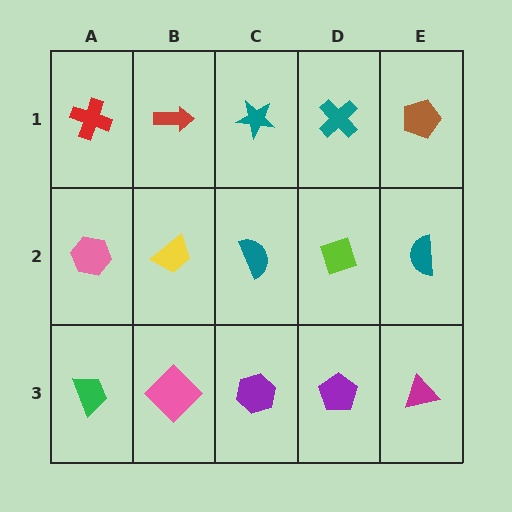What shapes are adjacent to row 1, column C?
A teal semicircle (row 2, column C), a red arrow (row 1, column B), a teal cross (row 1, column D).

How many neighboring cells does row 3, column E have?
2.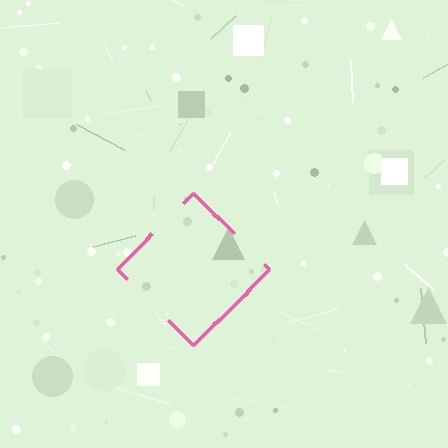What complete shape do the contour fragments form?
The contour fragments form a diamond.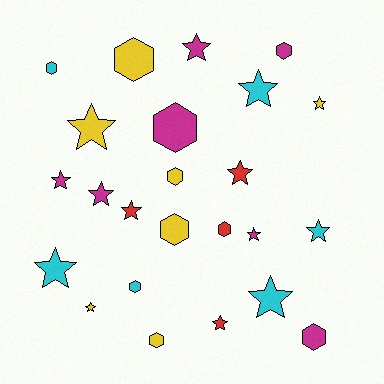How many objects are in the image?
There are 24 objects.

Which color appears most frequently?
Magenta, with 7 objects.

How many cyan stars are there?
There are 4 cyan stars.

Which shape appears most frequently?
Star, with 14 objects.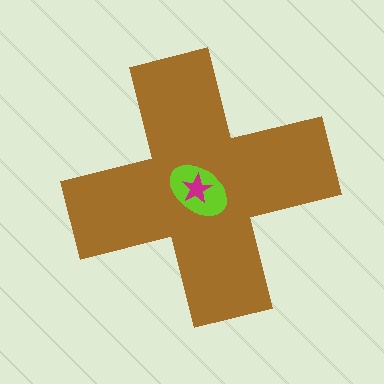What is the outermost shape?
The brown cross.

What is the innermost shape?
The magenta star.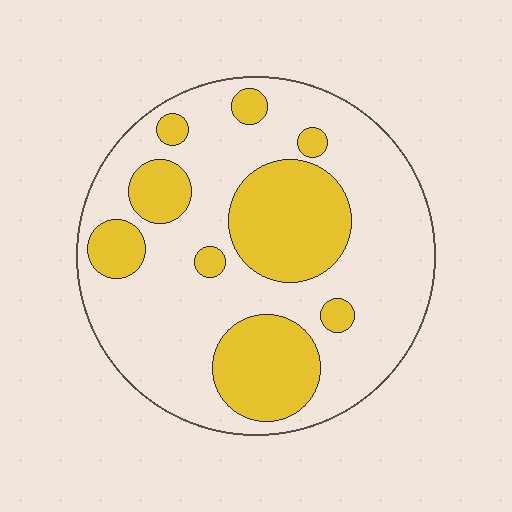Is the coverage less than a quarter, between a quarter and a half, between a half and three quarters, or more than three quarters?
Between a quarter and a half.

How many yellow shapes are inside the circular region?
9.